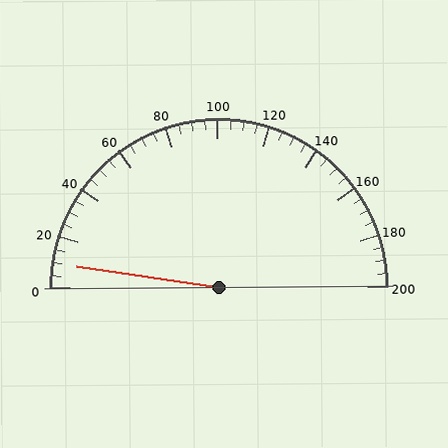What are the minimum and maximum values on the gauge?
The gauge ranges from 0 to 200.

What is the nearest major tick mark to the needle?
The nearest major tick mark is 0.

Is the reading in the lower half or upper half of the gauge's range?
The reading is in the lower half of the range (0 to 200).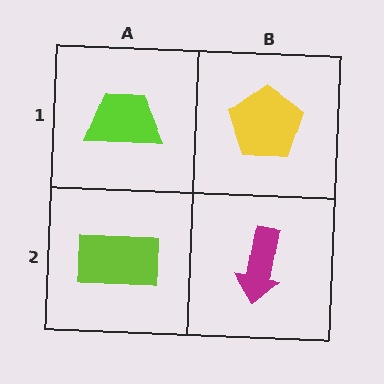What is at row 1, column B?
A yellow pentagon.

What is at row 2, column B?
A magenta arrow.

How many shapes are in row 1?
2 shapes.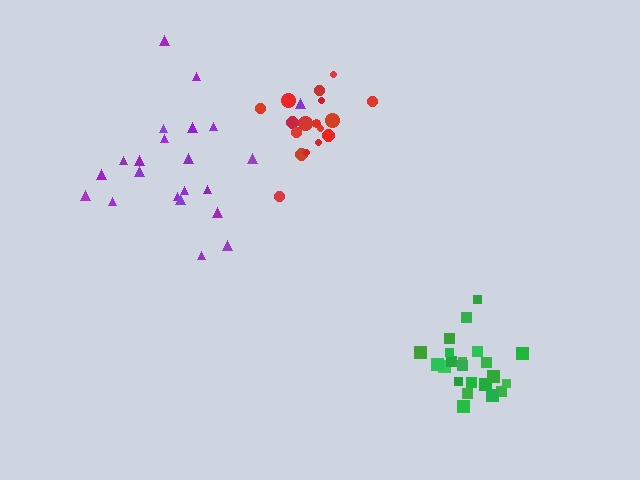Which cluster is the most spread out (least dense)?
Purple.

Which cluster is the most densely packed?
Green.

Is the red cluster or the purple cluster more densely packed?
Red.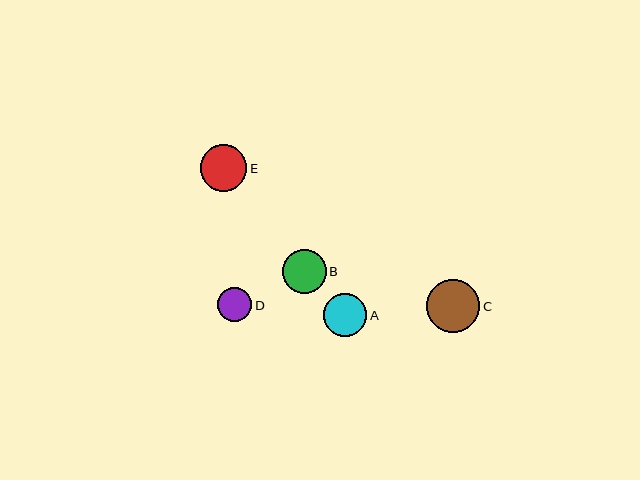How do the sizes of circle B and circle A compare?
Circle B and circle A are approximately the same size.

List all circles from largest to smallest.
From largest to smallest: C, E, B, A, D.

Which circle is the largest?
Circle C is the largest with a size of approximately 53 pixels.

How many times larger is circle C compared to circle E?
Circle C is approximately 1.2 times the size of circle E.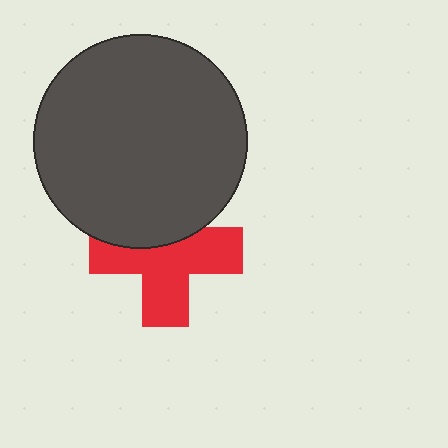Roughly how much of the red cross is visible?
About half of it is visible (roughly 64%).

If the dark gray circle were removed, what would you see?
You would see the complete red cross.